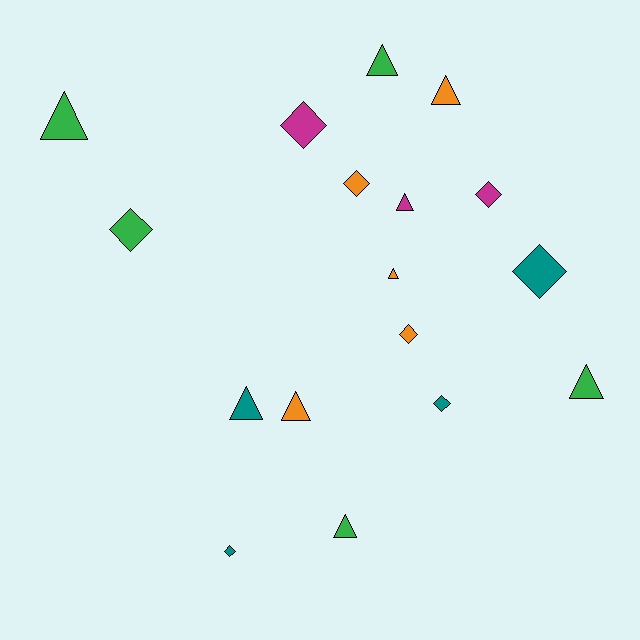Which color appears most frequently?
Orange, with 5 objects.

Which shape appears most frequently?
Triangle, with 9 objects.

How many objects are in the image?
There are 17 objects.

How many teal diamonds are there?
There are 3 teal diamonds.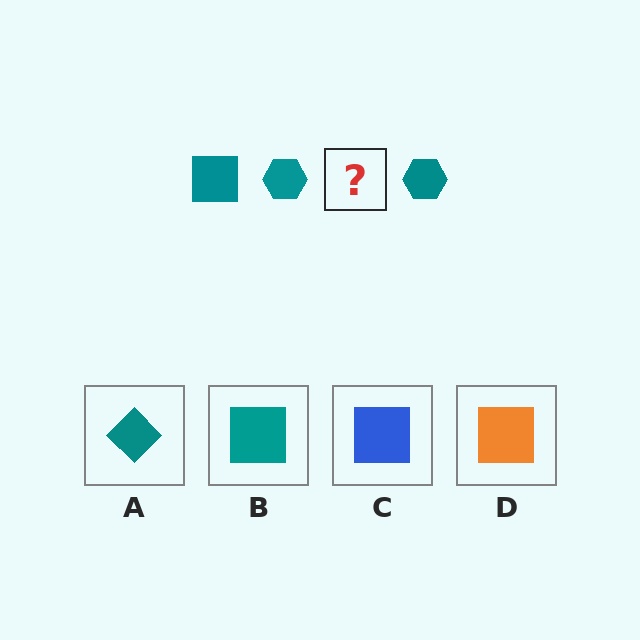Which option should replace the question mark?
Option B.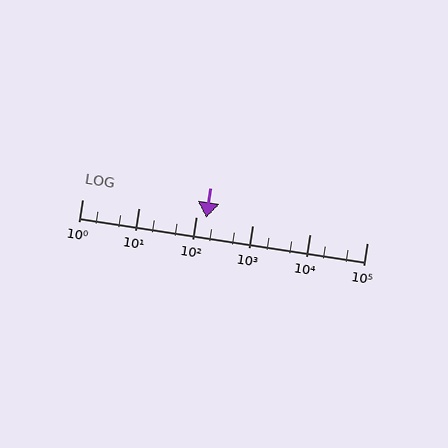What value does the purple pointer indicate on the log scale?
The pointer indicates approximately 150.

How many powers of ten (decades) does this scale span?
The scale spans 5 decades, from 1 to 100000.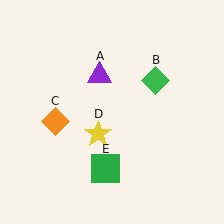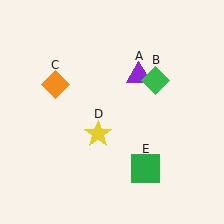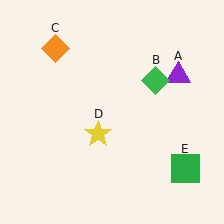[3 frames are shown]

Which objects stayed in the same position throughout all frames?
Green diamond (object B) and yellow star (object D) remained stationary.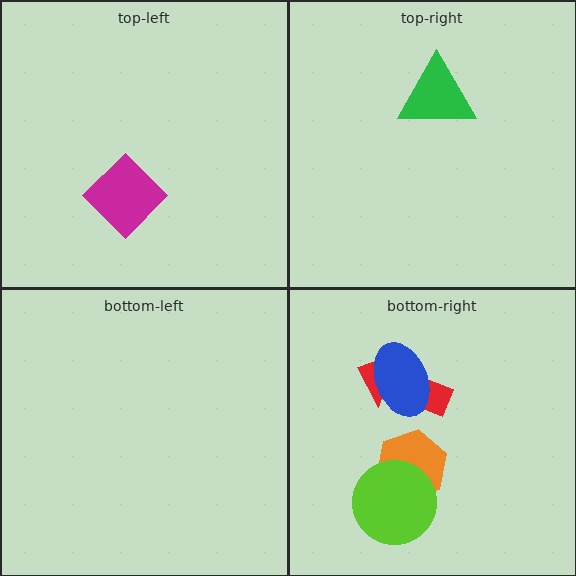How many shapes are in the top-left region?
1.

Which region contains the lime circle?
The bottom-right region.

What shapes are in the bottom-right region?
The red arrow, the blue ellipse, the orange hexagon, the lime circle.